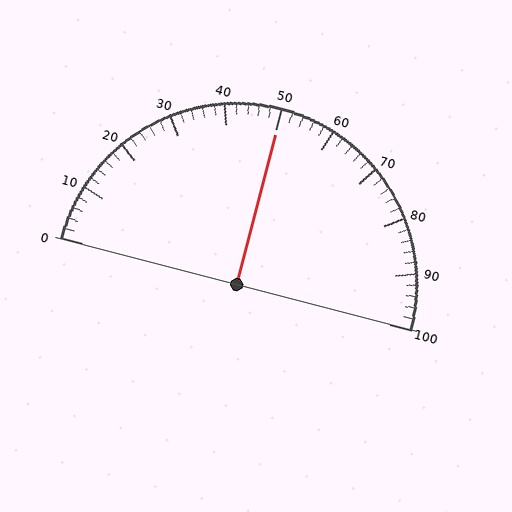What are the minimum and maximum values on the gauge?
The gauge ranges from 0 to 100.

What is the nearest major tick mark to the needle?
The nearest major tick mark is 50.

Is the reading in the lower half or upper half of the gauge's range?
The reading is in the upper half of the range (0 to 100).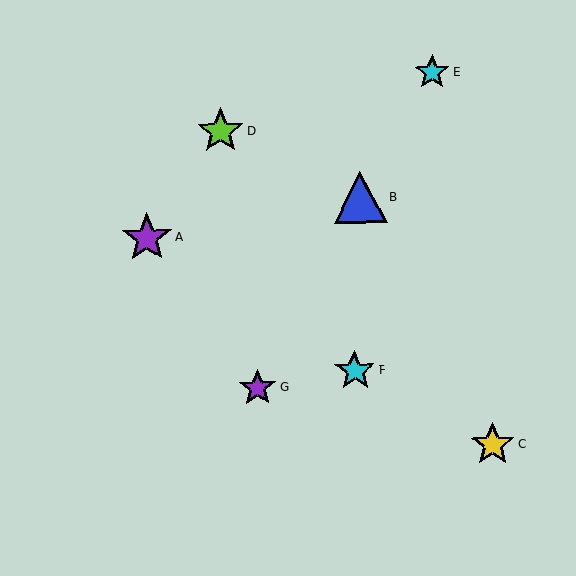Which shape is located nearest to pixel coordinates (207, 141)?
The lime star (labeled D) at (221, 131) is nearest to that location.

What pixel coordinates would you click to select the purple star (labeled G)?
Click at (257, 388) to select the purple star G.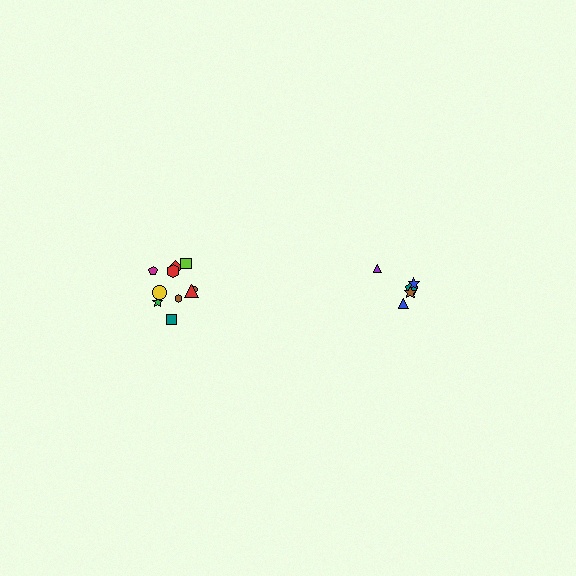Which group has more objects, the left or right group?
The left group.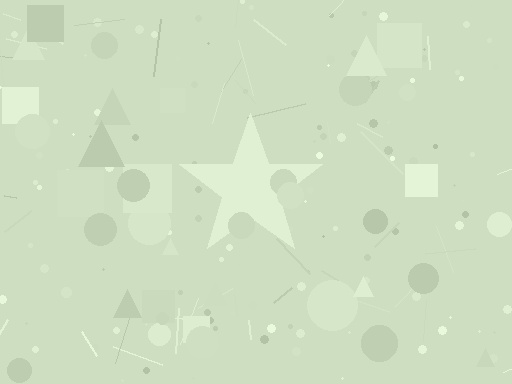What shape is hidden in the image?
A star is hidden in the image.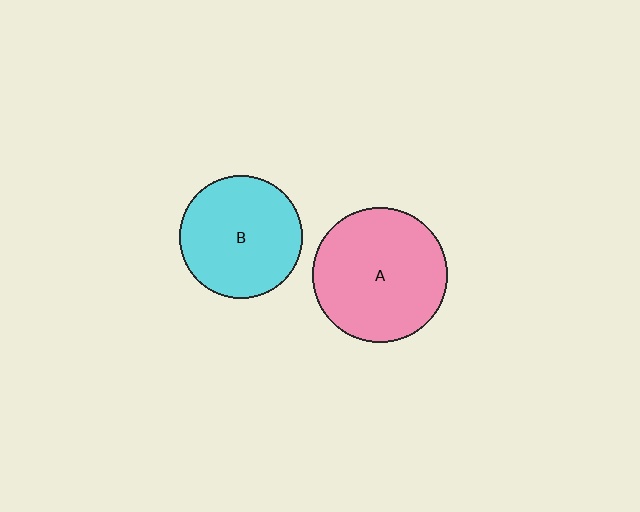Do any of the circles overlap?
No, none of the circles overlap.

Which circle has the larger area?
Circle A (pink).